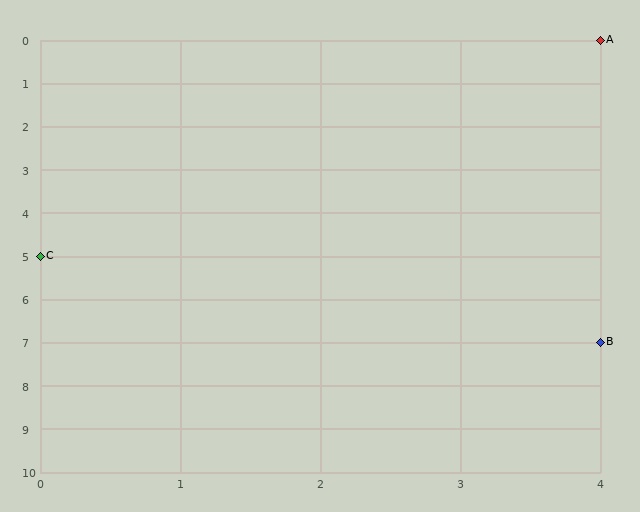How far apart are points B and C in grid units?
Points B and C are 4 columns and 2 rows apart (about 4.5 grid units diagonally).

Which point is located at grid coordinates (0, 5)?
Point C is at (0, 5).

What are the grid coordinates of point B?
Point B is at grid coordinates (4, 7).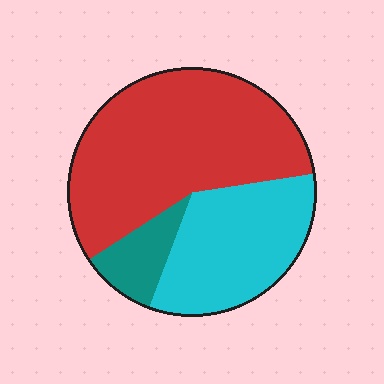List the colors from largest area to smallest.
From largest to smallest: red, cyan, teal.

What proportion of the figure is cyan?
Cyan covers around 35% of the figure.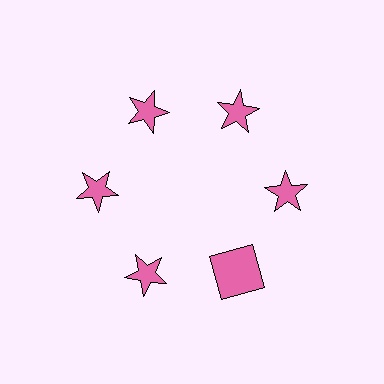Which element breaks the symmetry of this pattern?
The pink square at roughly the 5 o'clock position breaks the symmetry. All other shapes are pink stars.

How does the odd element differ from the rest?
It has a different shape: square instead of star.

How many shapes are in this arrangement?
There are 6 shapes arranged in a ring pattern.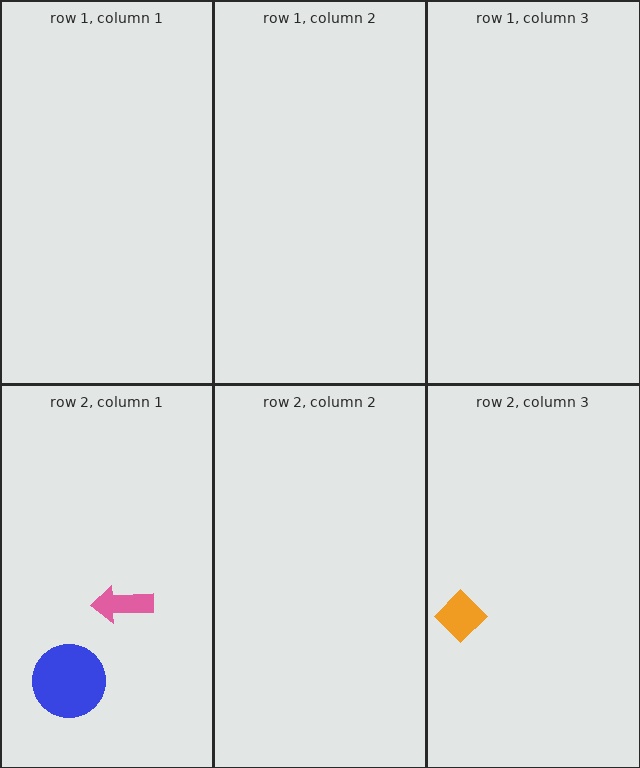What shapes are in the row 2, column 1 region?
The pink arrow, the blue circle.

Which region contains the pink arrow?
The row 2, column 1 region.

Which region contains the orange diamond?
The row 2, column 3 region.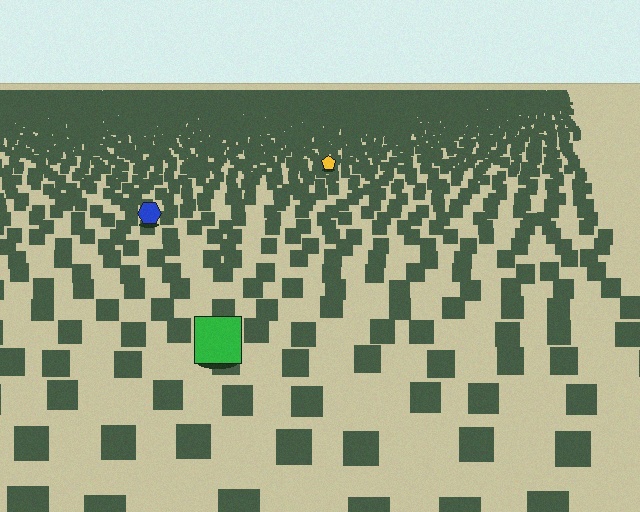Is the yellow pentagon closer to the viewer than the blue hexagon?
No. The blue hexagon is closer — you can tell from the texture gradient: the ground texture is coarser near it.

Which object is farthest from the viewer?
The yellow pentagon is farthest from the viewer. It appears smaller and the ground texture around it is denser.